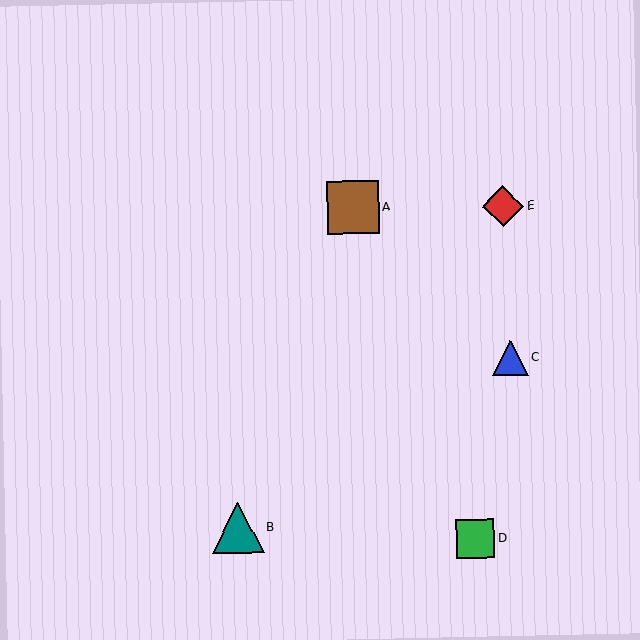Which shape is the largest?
The brown square (labeled A) is the largest.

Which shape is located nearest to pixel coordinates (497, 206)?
The red diamond (labeled E) at (503, 206) is nearest to that location.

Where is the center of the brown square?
The center of the brown square is at (353, 207).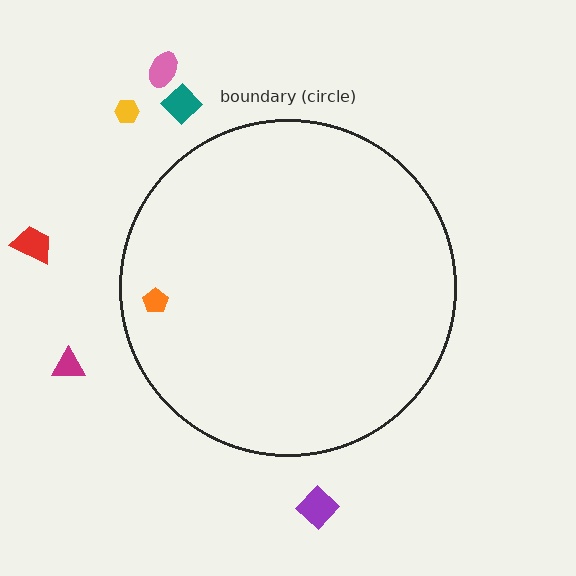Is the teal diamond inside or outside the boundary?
Outside.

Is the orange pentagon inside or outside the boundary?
Inside.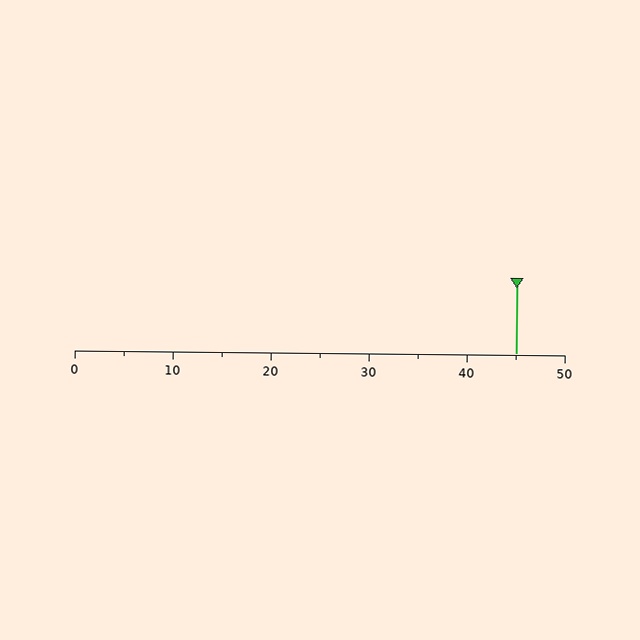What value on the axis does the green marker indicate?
The marker indicates approximately 45.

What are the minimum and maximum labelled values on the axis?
The axis runs from 0 to 50.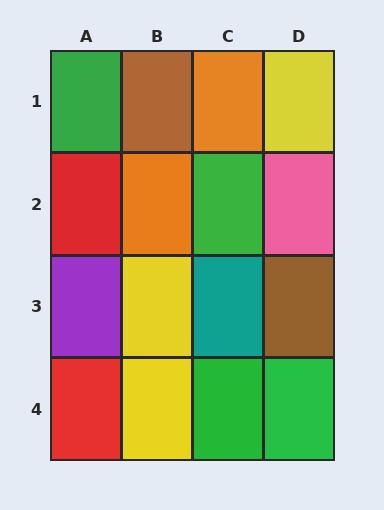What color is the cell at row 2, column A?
Red.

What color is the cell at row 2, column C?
Green.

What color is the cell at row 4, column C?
Green.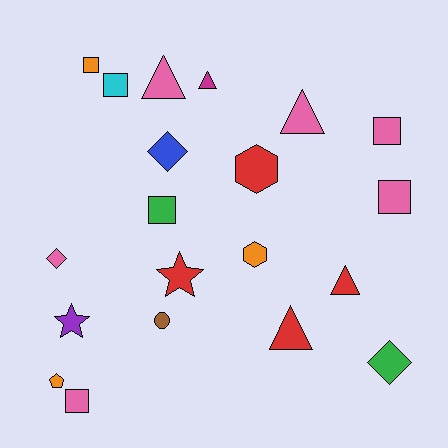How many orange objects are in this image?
There are 3 orange objects.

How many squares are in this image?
There are 6 squares.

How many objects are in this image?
There are 20 objects.